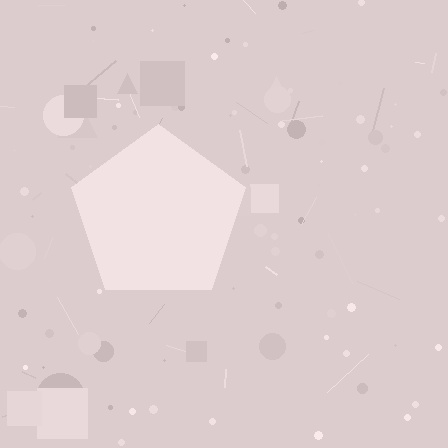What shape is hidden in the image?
A pentagon is hidden in the image.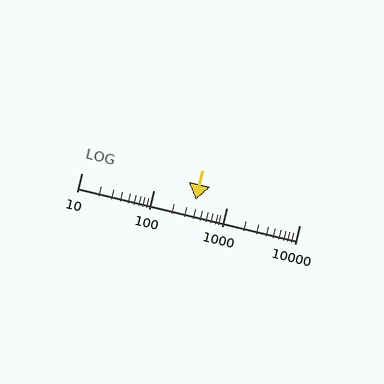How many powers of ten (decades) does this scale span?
The scale spans 3 decades, from 10 to 10000.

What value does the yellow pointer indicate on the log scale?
The pointer indicates approximately 380.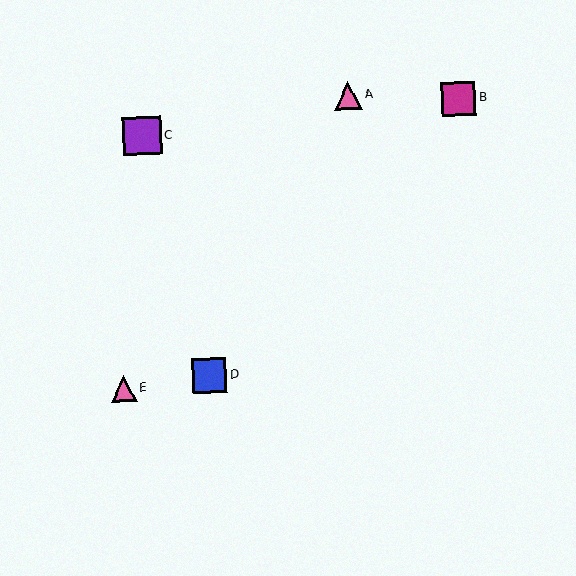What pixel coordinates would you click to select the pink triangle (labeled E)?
Click at (124, 389) to select the pink triangle E.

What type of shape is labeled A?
Shape A is a pink triangle.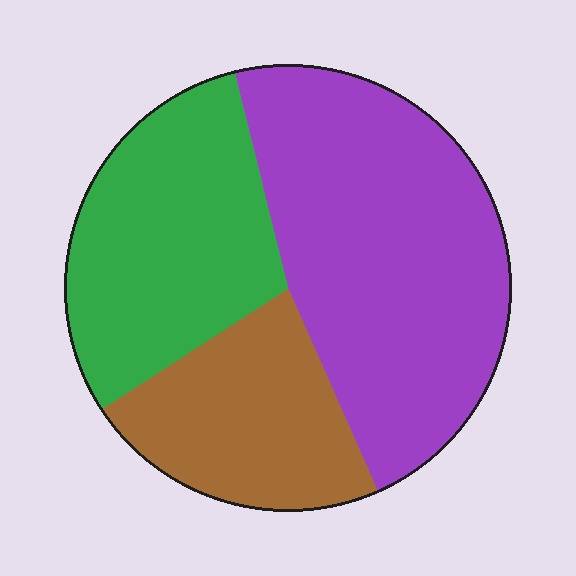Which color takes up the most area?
Purple, at roughly 45%.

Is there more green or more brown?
Green.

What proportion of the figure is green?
Green covers 30% of the figure.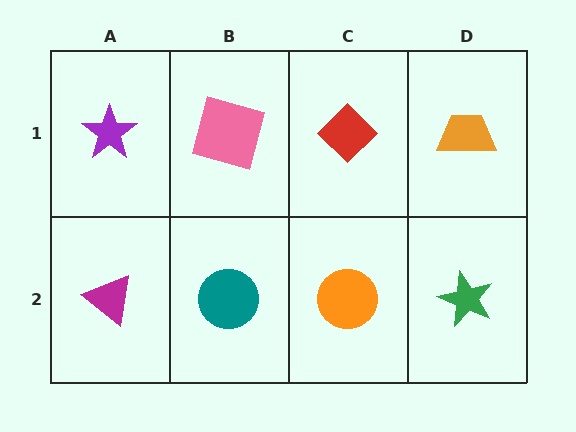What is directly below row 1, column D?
A green star.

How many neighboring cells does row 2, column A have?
2.